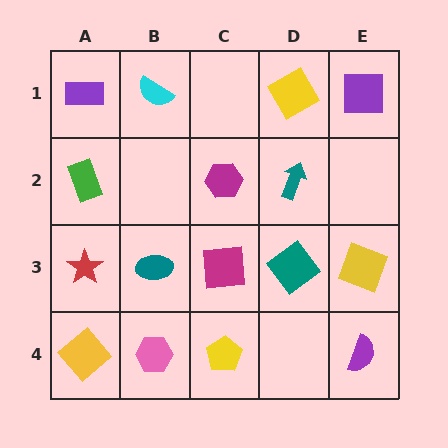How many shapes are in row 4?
4 shapes.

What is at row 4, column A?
A yellow diamond.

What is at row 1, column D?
A yellow square.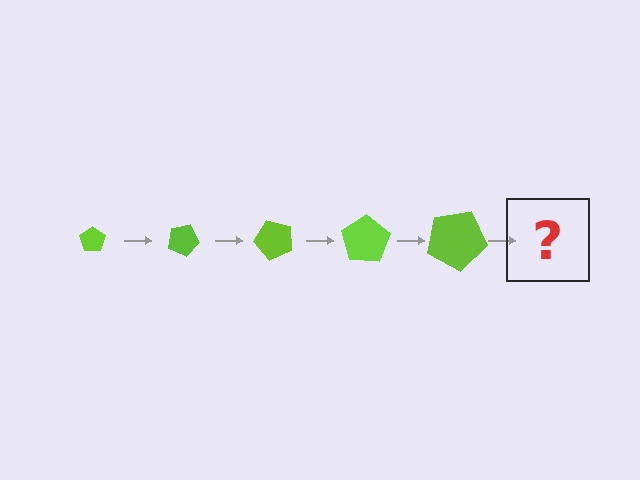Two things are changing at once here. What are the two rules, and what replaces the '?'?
The two rules are that the pentagon grows larger each step and it rotates 25 degrees each step. The '?' should be a pentagon, larger than the previous one and rotated 125 degrees from the start.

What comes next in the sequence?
The next element should be a pentagon, larger than the previous one and rotated 125 degrees from the start.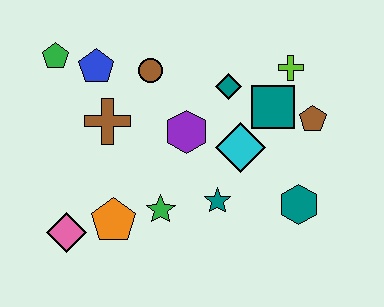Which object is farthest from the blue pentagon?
The teal hexagon is farthest from the blue pentagon.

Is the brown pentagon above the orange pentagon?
Yes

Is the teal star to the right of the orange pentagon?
Yes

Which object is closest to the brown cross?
The blue pentagon is closest to the brown cross.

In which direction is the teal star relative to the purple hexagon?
The teal star is below the purple hexagon.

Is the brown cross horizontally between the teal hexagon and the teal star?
No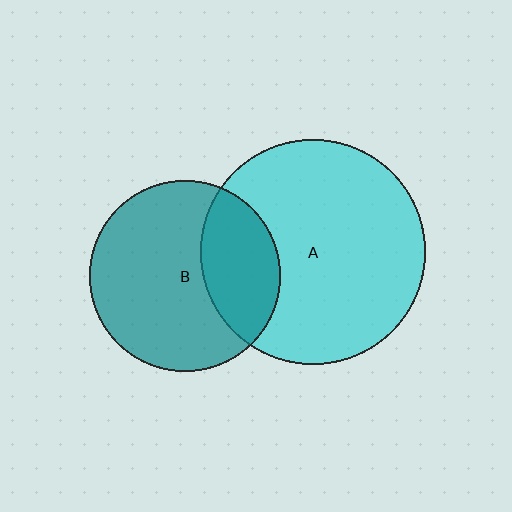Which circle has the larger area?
Circle A (cyan).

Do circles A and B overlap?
Yes.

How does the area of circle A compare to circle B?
Approximately 1.4 times.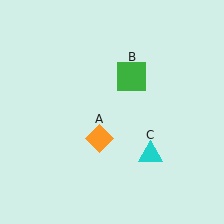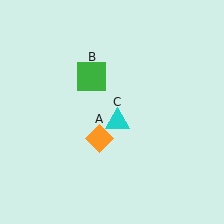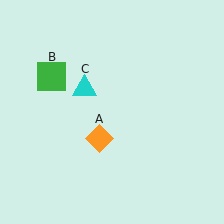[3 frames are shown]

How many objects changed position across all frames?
2 objects changed position: green square (object B), cyan triangle (object C).